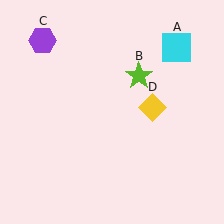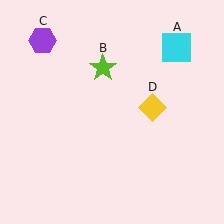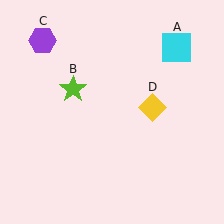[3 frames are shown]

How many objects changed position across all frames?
1 object changed position: lime star (object B).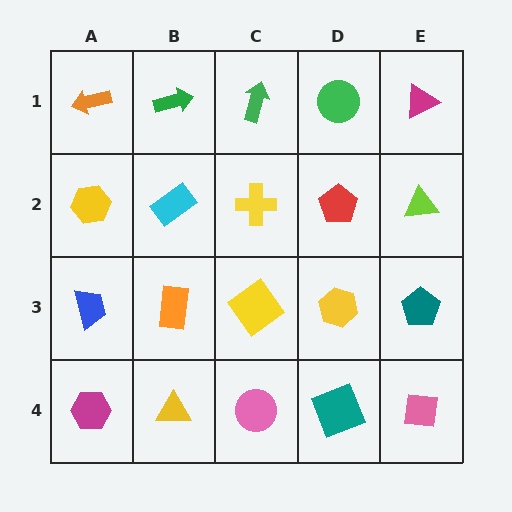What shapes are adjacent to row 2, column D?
A green circle (row 1, column D), a yellow hexagon (row 3, column D), a yellow cross (row 2, column C), a lime triangle (row 2, column E).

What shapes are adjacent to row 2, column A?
An orange arrow (row 1, column A), a blue trapezoid (row 3, column A), a cyan rectangle (row 2, column B).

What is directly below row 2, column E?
A teal pentagon.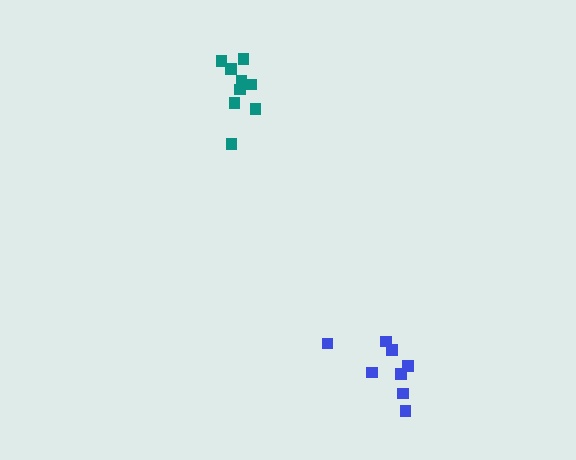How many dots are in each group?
Group 1: 9 dots, Group 2: 8 dots (17 total).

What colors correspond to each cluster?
The clusters are colored: teal, blue.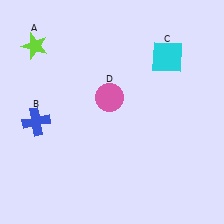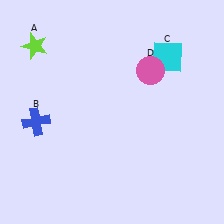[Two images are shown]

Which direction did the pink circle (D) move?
The pink circle (D) moved right.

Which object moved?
The pink circle (D) moved right.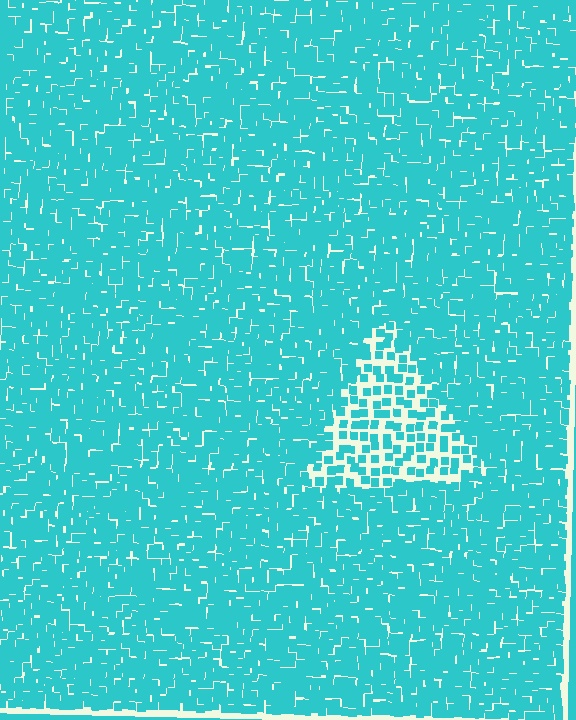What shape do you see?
I see a triangle.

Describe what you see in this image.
The image contains small cyan elements arranged at two different densities. A triangle-shaped region is visible where the elements are less densely packed than the surrounding area.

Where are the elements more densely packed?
The elements are more densely packed outside the triangle boundary.